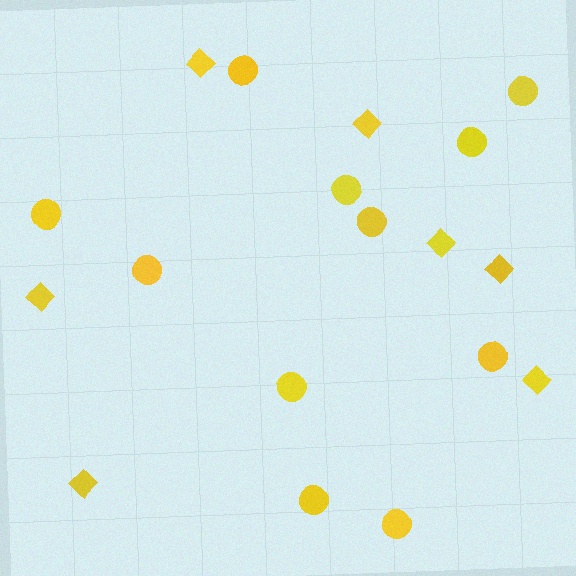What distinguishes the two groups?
There are 2 groups: one group of diamonds (7) and one group of circles (11).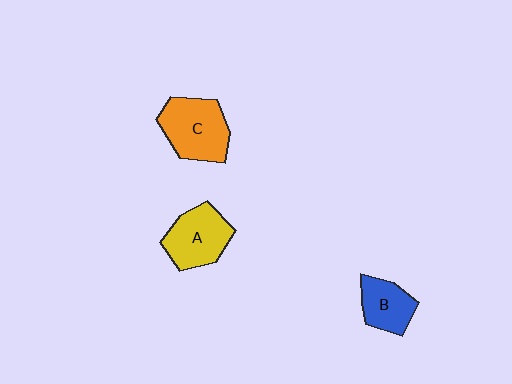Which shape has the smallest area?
Shape B (blue).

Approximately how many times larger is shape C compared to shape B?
Approximately 1.5 times.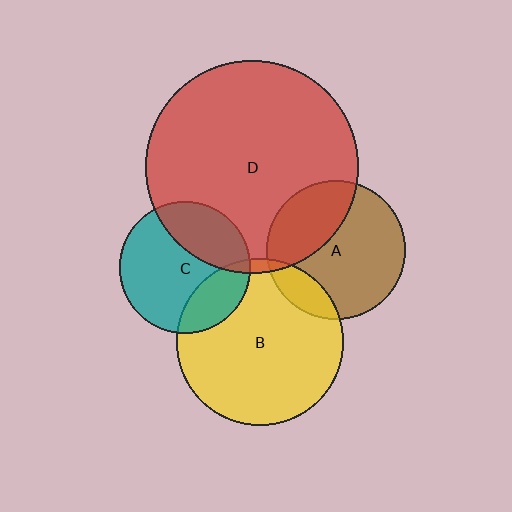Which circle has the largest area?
Circle D (red).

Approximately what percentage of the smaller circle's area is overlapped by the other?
Approximately 30%.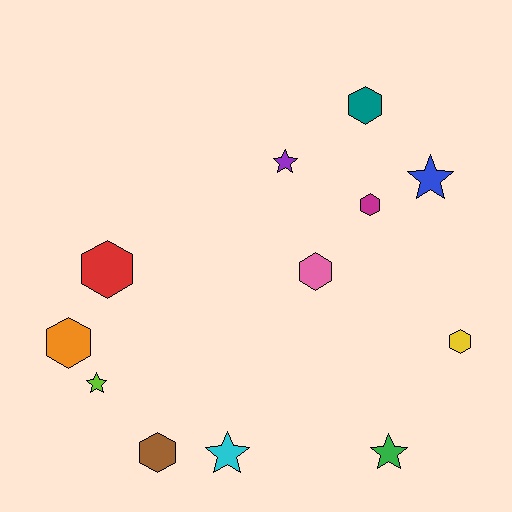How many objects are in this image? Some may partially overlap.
There are 12 objects.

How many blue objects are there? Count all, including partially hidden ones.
There is 1 blue object.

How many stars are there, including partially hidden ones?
There are 5 stars.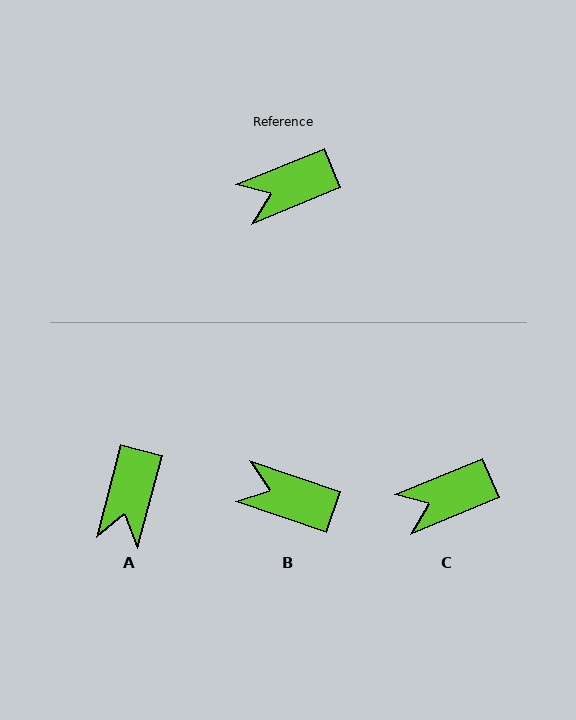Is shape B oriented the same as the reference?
No, it is off by about 41 degrees.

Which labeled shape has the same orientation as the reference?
C.